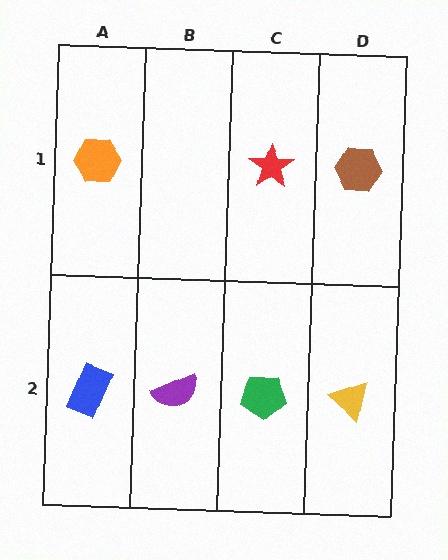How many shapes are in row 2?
4 shapes.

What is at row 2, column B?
A purple semicircle.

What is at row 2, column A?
A blue rectangle.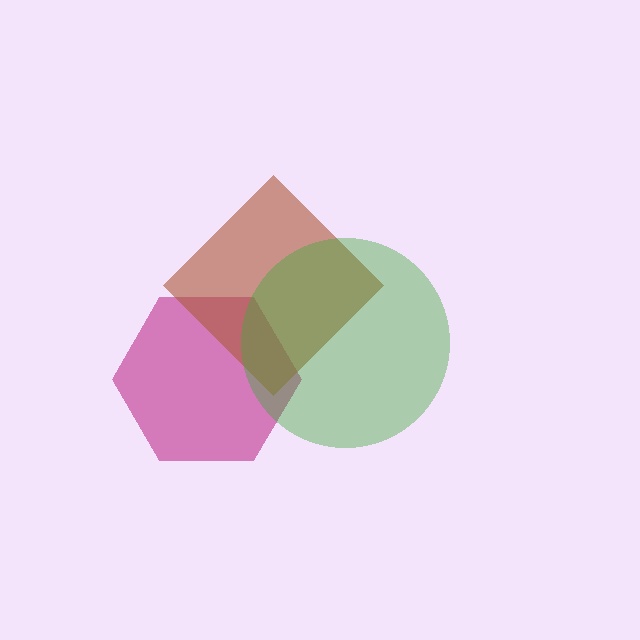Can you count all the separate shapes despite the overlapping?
Yes, there are 3 separate shapes.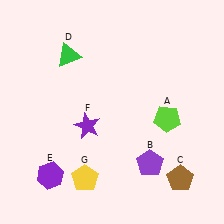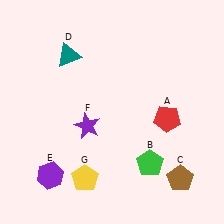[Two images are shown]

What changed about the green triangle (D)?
In Image 1, D is green. In Image 2, it changed to teal.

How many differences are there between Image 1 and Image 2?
There are 3 differences between the two images.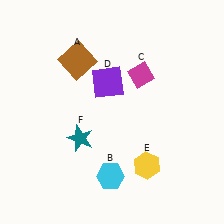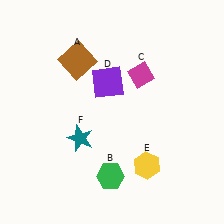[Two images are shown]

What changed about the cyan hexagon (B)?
In Image 1, B is cyan. In Image 2, it changed to green.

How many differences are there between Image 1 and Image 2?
There is 1 difference between the two images.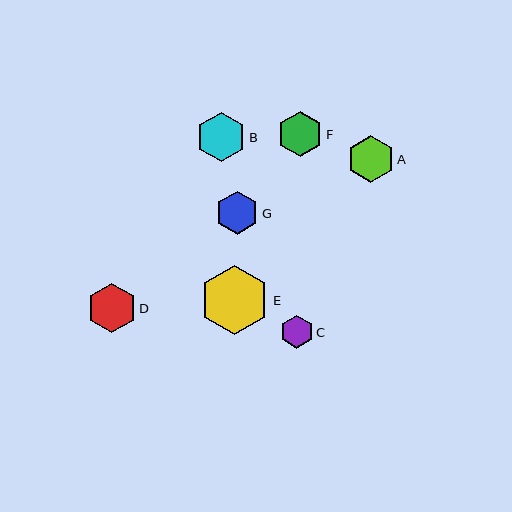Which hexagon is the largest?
Hexagon E is the largest with a size of approximately 69 pixels.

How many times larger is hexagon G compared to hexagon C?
Hexagon G is approximately 1.3 times the size of hexagon C.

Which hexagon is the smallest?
Hexagon C is the smallest with a size of approximately 33 pixels.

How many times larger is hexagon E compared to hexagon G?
Hexagon E is approximately 1.6 times the size of hexagon G.